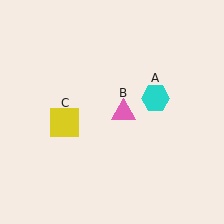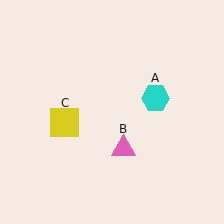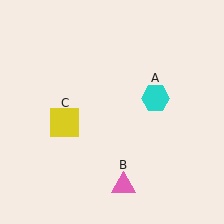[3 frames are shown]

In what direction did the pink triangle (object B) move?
The pink triangle (object B) moved down.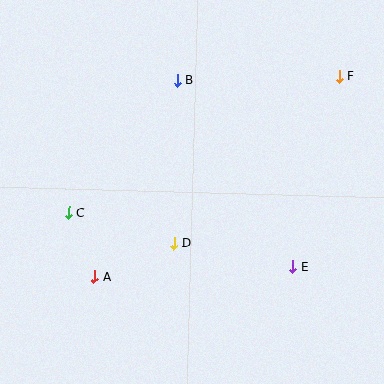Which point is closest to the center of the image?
Point D at (174, 243) is closest to the center.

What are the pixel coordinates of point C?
Point C is at (69, 212).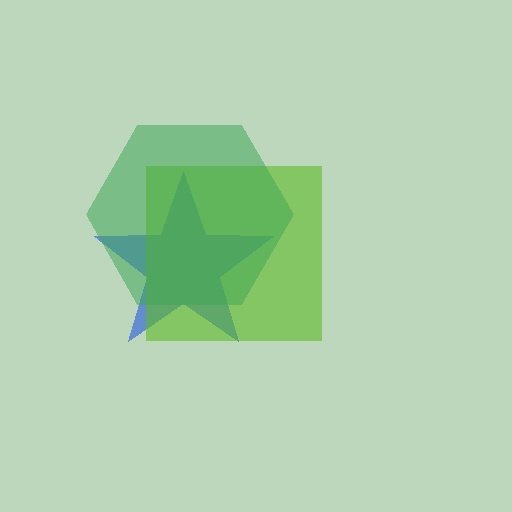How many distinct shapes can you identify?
There are 3 distinct shapes: a blue star, a lime square, a green hexagon.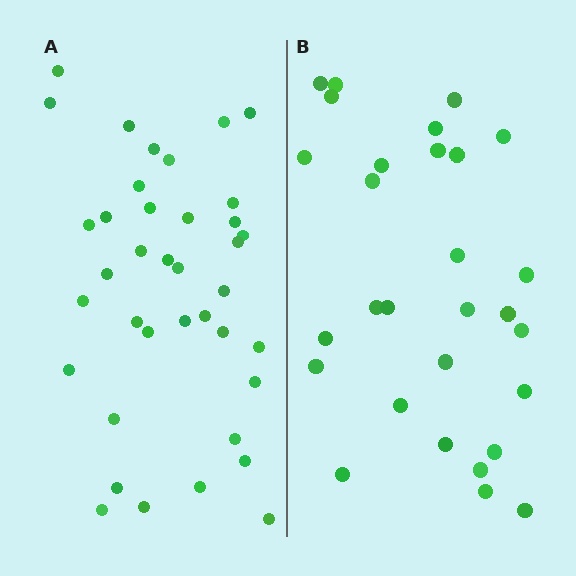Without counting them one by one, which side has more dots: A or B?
Region A (the left region) has more dots.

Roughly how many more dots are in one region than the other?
Region A has roughly 8 or so more dots than region B.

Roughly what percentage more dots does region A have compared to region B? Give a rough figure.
About 30% more.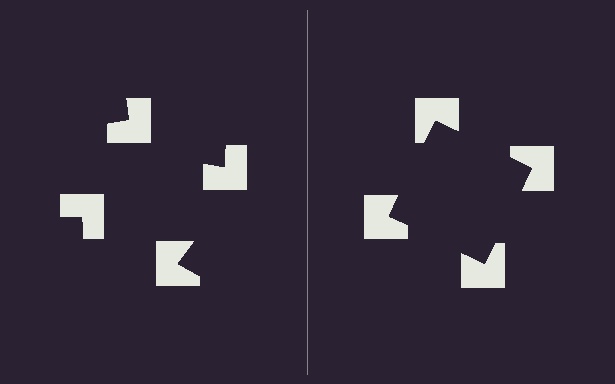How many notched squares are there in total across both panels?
8 — 4 on each side.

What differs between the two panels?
The notched squares are positioned identically on both sides; only the wedge orientations differ. On the right they align to a square; on the left they are misaligned.